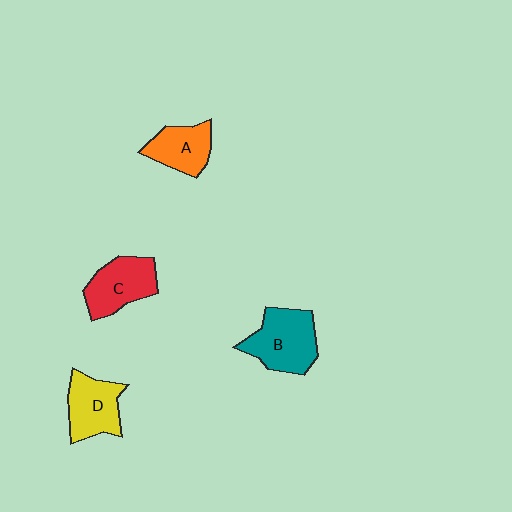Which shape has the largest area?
Shape B (teal).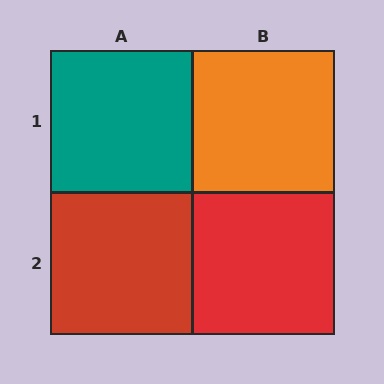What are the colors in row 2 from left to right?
Red, red.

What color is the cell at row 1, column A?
Teal.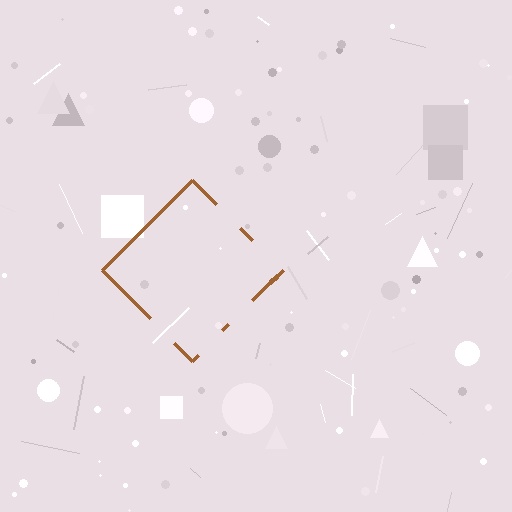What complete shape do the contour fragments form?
The contour fragments form a diamond.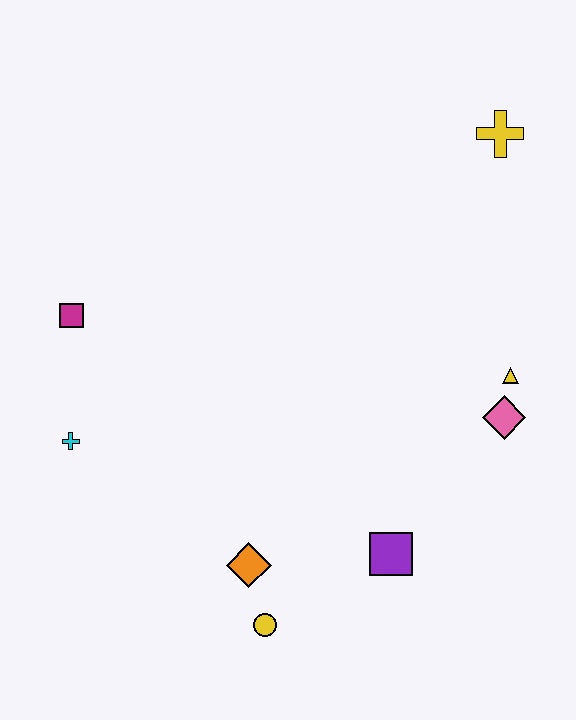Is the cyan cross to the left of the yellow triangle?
Yes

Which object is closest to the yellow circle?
The orange diamond is closest to the yellow circle.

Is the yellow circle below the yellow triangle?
Yes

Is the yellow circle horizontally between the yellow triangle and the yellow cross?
No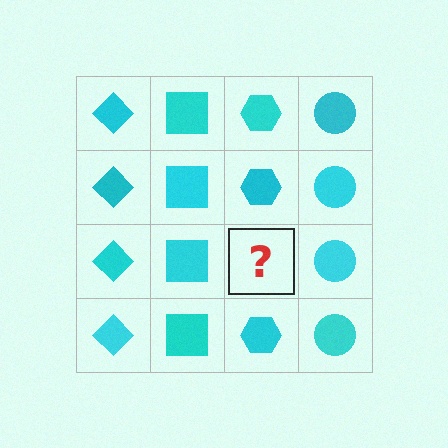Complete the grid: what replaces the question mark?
The question mark should be replaced with a cyan hexagon.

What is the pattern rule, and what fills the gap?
The rule is that each column has a consistent shape. The gap should be filled with a cyan hexagon.